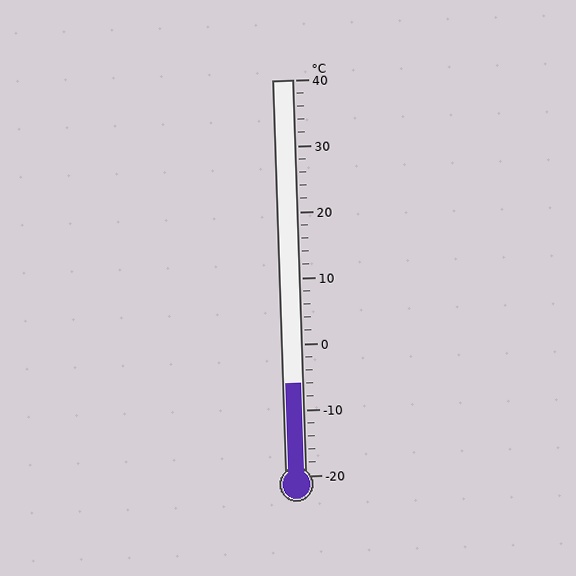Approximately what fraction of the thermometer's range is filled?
The thermometer is filled to approximately 25% of its range.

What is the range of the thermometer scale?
The thermometer scale ranges from -20°C to 40°C.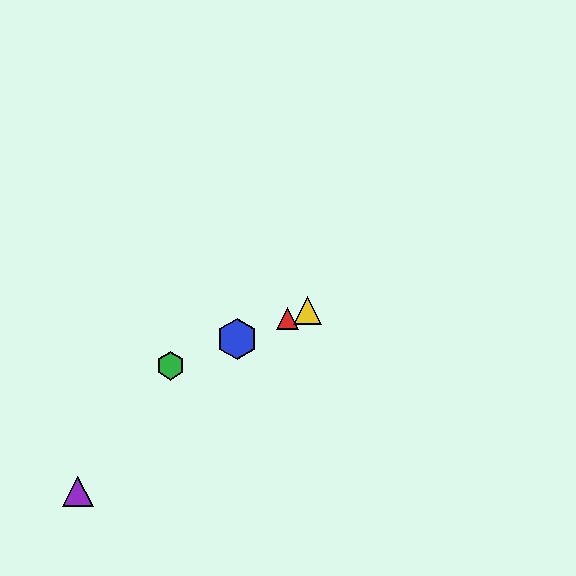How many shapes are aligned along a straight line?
4 shapes (the red triangle, the blue hexagon, the green hexagon, the yellow triangle) are aligned along a straight line.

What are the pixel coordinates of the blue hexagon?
The blue hexagon is at (237, 339).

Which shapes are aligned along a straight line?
The red triangle, the blue hexagon, the green hexagon, the yellow triangle are aligned along a straight line.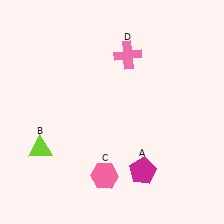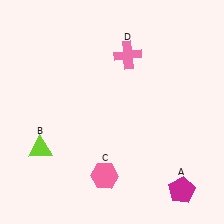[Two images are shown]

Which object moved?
The magenta pentagon (A) moved right.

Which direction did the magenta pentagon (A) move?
The magenta pentagon (A) moved right.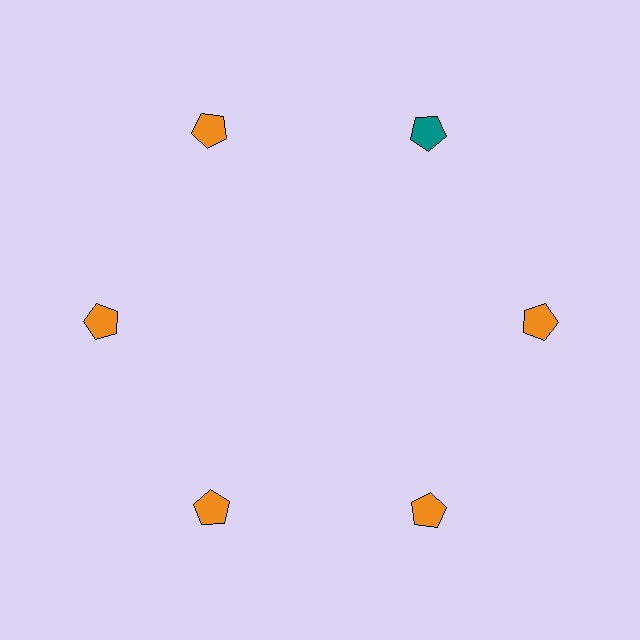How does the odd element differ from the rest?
It has a different color: teal instead of orange.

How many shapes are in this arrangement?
There are 6 shapes arranged in a ring pattern.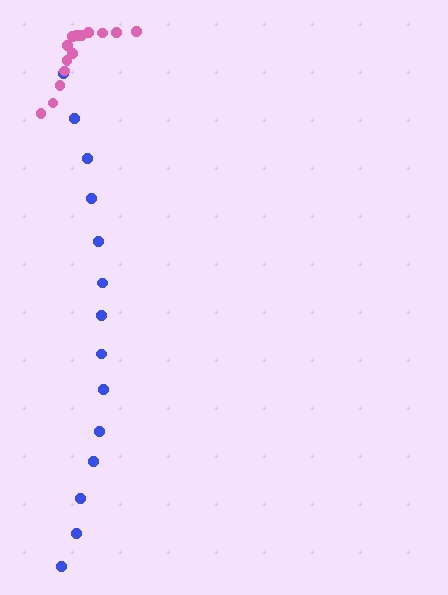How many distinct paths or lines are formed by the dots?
There are 2 distinct paths.